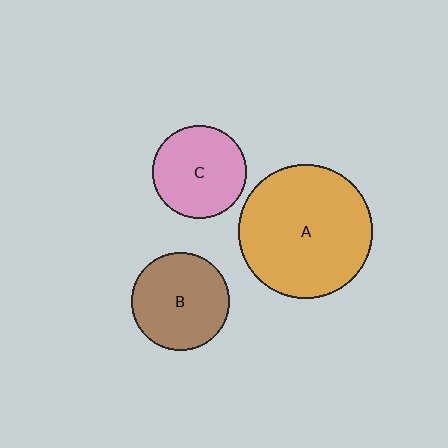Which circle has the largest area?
Circle A (orange).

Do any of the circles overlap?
No, none of the circles overlap.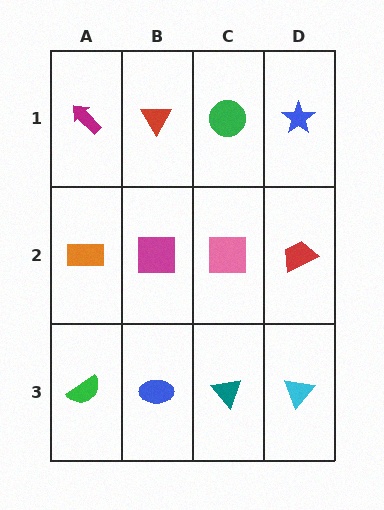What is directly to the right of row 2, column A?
A magenta square.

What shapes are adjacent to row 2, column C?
A green circle (row 1, column C), a teal triangle (row 3, column C), a magenta square (row 2, column B), a red trapezoid (row 2, column D).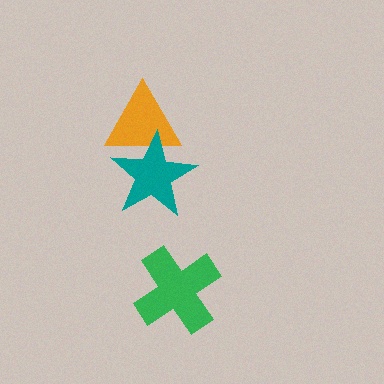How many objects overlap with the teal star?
1 object overlaps with the teal star.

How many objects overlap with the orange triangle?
1 object overlaps with the orange triangle.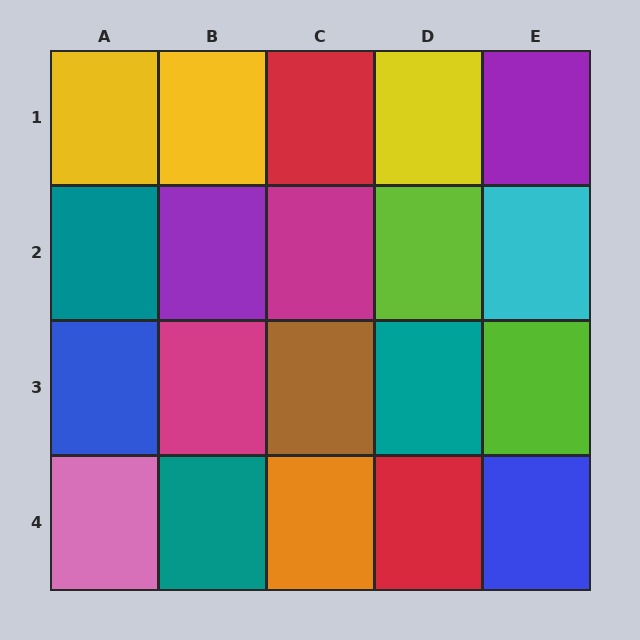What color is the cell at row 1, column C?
Red.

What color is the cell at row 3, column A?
Blue.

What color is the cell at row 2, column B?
Purple.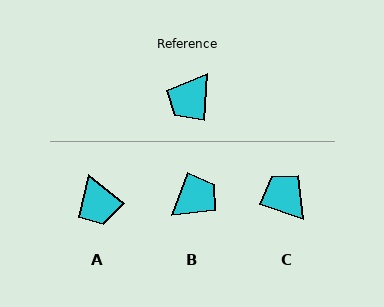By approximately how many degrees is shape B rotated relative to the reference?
Approximately 164 degrees counter-clockwise.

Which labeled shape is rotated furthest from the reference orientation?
B, about 164 degrees away.